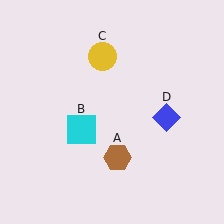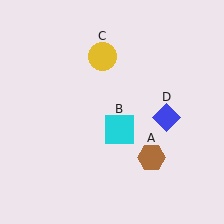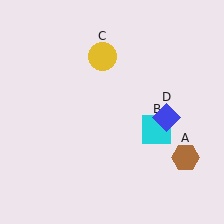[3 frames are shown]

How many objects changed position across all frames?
2 objects changed position: brown hexagon (object A), cyan square (object B).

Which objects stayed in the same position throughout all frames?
Yellow circle (object C) and blue diamond (object D) remained stationary.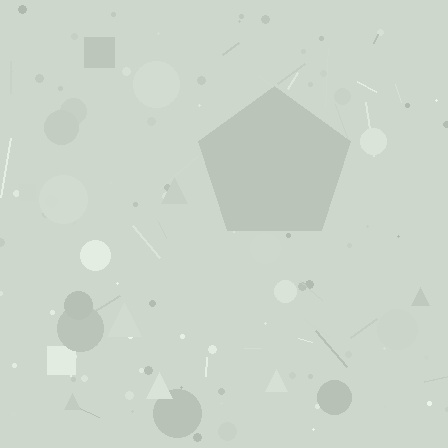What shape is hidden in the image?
A pentagon is hidden in the image.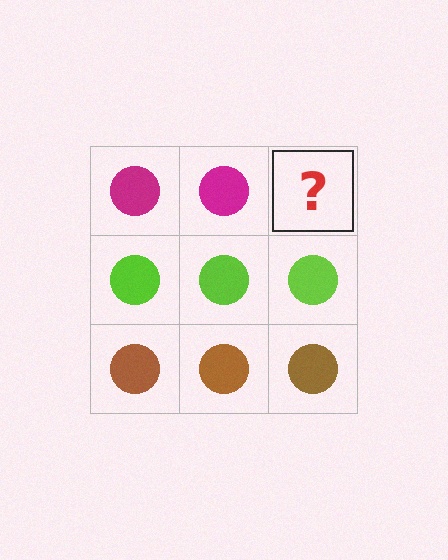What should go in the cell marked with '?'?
The missing cell should contain a magenta circle.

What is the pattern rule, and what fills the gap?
The rule is that each row has a consistent color. The gap should be filled with a magenta circle.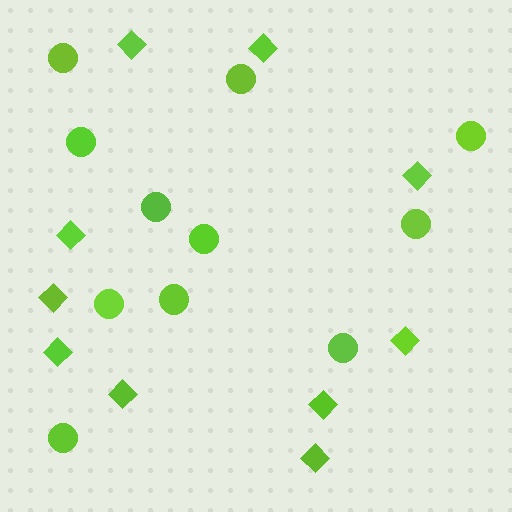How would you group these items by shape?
There are 2 groups: one group of circles (11) and one group of diamonds (10).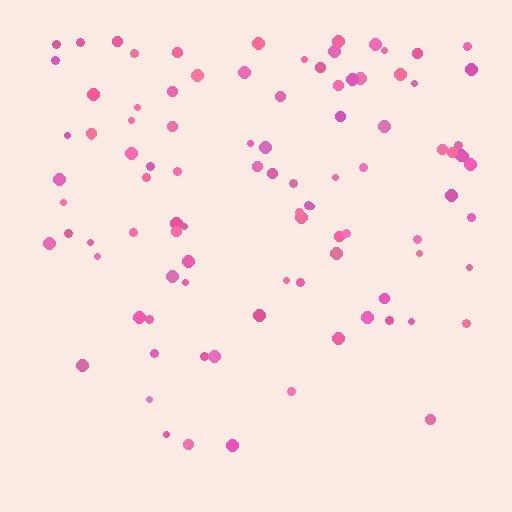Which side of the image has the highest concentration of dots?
The top.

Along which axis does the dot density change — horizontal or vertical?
Vertical.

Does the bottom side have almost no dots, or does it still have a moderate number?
Still a moderate number, just noticeably fewer than the top.